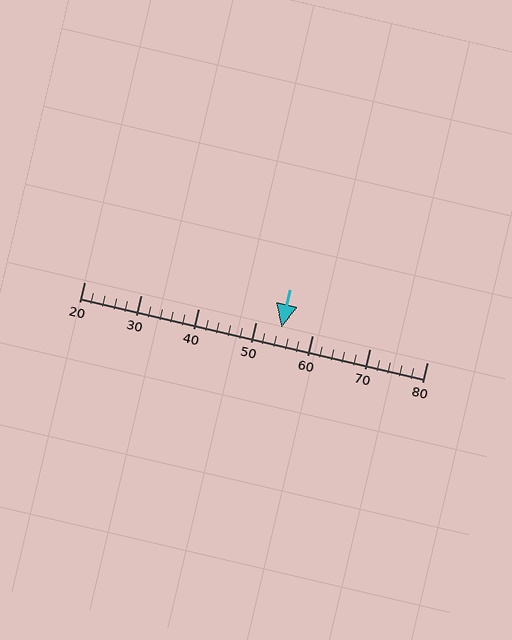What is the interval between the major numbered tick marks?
The major tick marks are spaced 10 units apart.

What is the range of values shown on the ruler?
The ruler shows values from 20 to 80.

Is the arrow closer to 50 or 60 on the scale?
The arrow is closer to 50.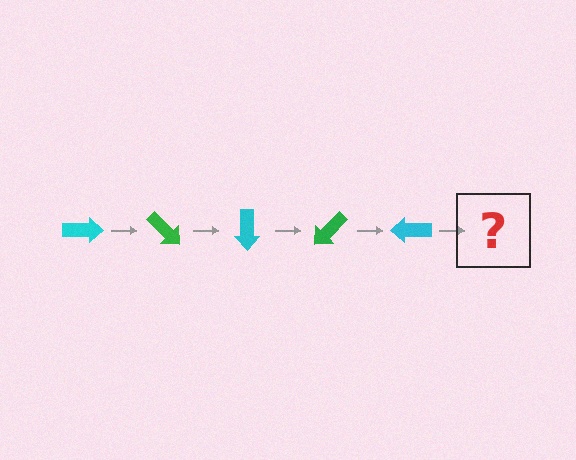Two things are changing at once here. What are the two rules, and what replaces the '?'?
The two rules are that it rotates 45 degrees each step and the color cycles through cyan and green. The '?' should be a green arrow, rotated 225 degrees from the start.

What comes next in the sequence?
The next element should be a green arrow, rotated 225 degrees from the start.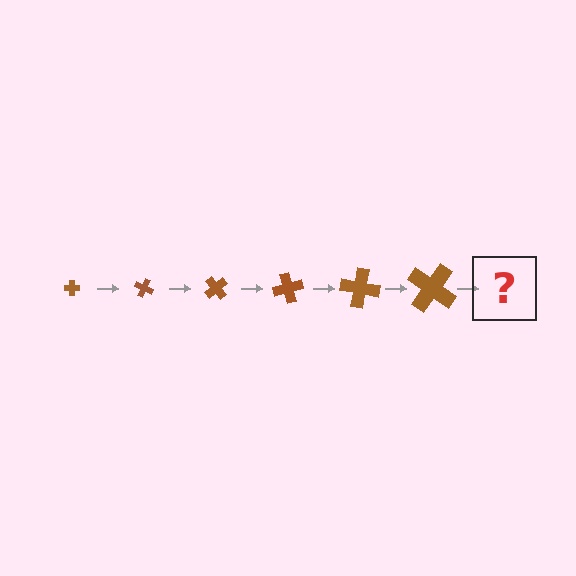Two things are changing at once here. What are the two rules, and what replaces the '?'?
The two rules are that the cross grows larger each step and it rotates 25 degrees each step. The '?' should be a cross, larger than the previous one and rotated 150 degrees from the start.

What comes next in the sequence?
The next element should be a cross, larger than the previous one and rotated 150 degrees from the start.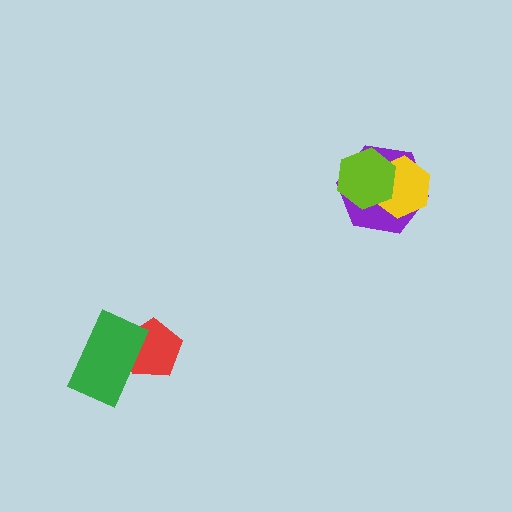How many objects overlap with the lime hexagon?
2 objects overlap with the lime hexagon.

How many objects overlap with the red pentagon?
1 object overlaps with the red pentagon.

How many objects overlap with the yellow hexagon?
2 objects overlap with the yellow hexagon.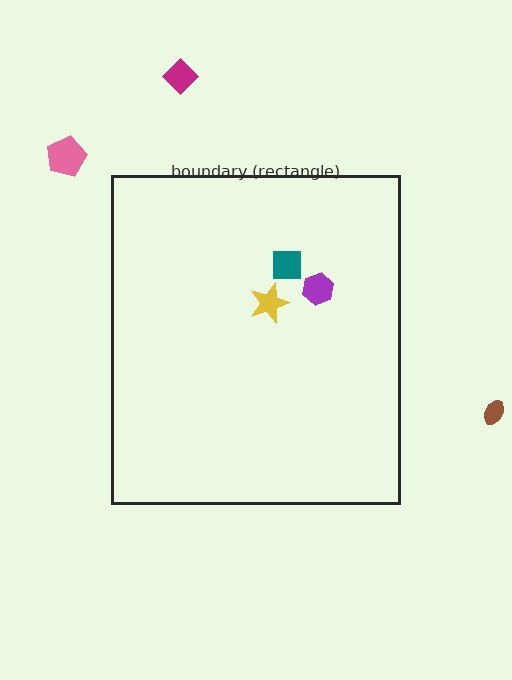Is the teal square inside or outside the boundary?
Inside.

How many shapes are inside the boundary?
3 inside, 3 outside.